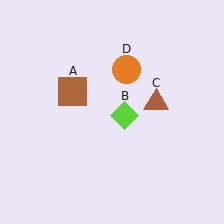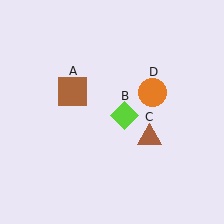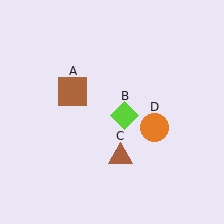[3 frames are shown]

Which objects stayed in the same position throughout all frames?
Brown square (object A) and lime diamond (object B) remained stationary.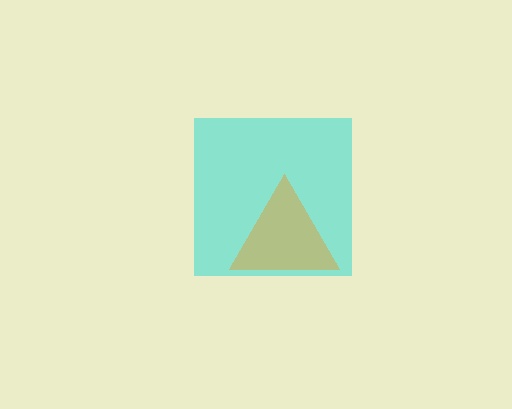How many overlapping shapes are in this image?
There are 2 overlapping shapes in the image.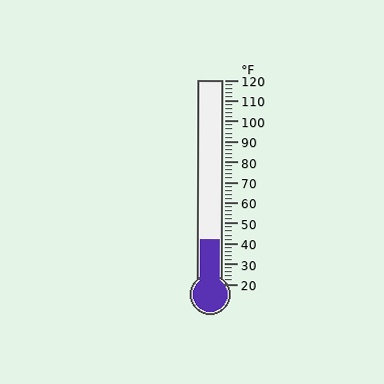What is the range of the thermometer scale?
The thermometer scale ranges from 20°F to 120°F.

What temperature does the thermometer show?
The thermometer shows approximately 42°F.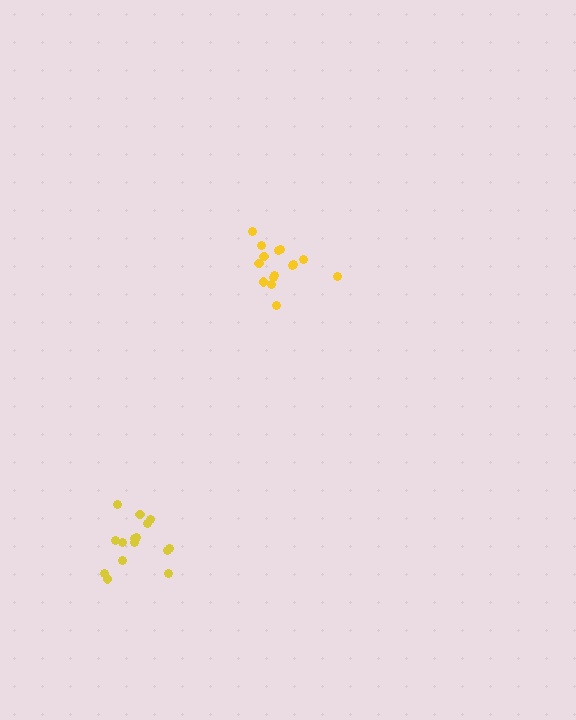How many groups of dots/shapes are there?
There are 2 groups.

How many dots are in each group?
Group 1: 15 dots, Group 2: 15 dots (30 total).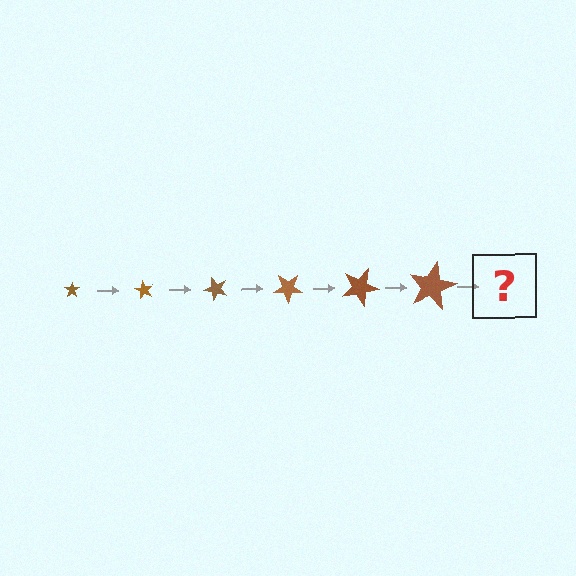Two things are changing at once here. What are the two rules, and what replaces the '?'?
The two rules are that the star grows larger each step and it rotates 60 degrees each step. The '?' should be a star, larger than the previous one and rotated 360 degrees from the start.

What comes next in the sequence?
The next element should be a star, larger than the previous one and rotated 360 degrees from the start.